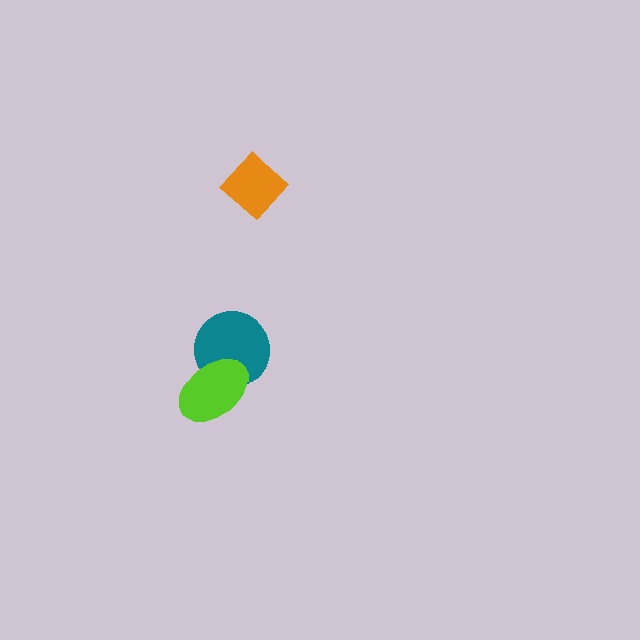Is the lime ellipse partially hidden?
No, no other shape covers it.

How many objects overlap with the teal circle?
1 object overlaps with the teal circle.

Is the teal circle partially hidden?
Yes, it is partially covered by another shape.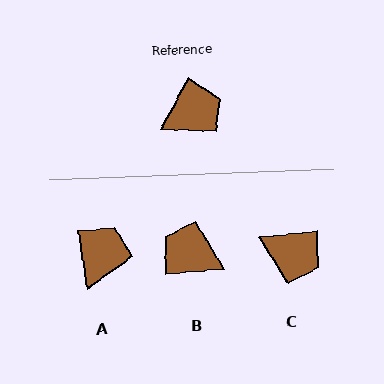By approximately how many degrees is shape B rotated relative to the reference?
Approximately 123 degrees counter-clockwise.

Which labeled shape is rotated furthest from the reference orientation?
B, about 123 degrees away.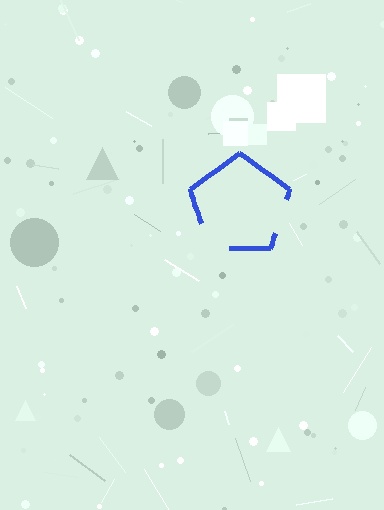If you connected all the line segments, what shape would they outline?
They would outline a pentagon.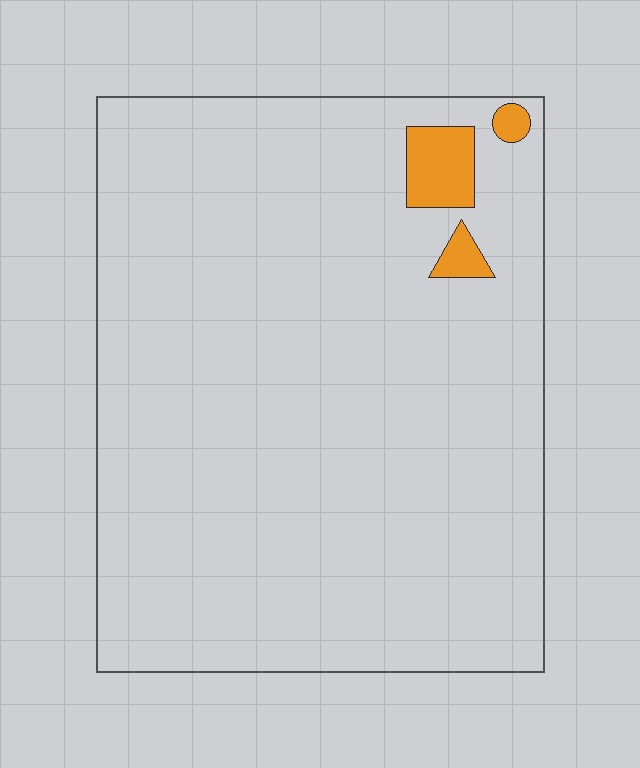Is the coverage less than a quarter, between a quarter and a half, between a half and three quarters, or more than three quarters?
Less than a quarter.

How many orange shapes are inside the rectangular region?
3.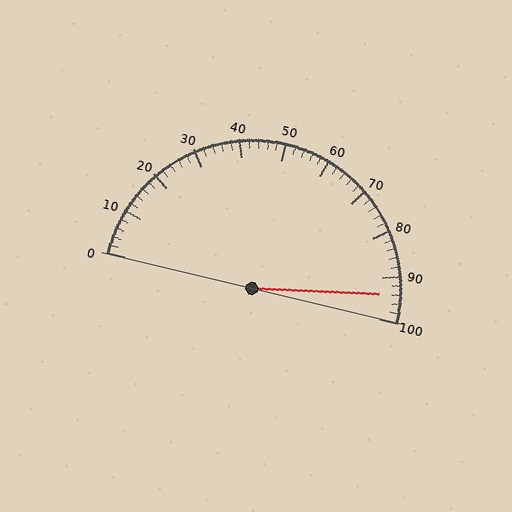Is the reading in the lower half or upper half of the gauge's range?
The reading is in the upper half of the range (0 to 100).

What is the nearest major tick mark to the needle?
The nearest major tick mark is 90.